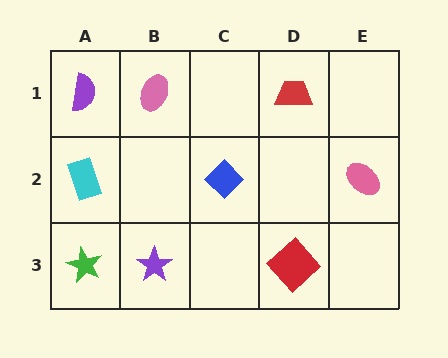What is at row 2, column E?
A pink ellipse.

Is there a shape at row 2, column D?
No, that cell is empty.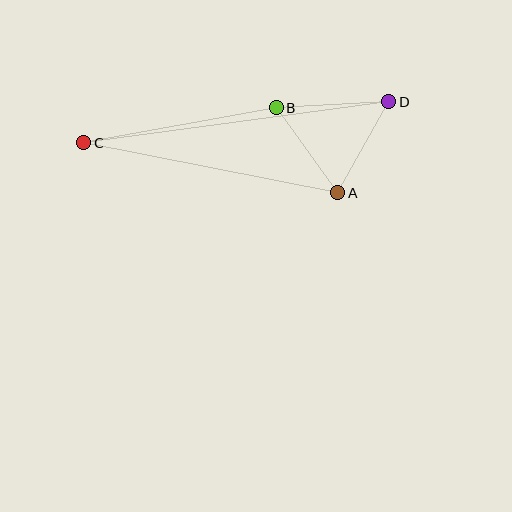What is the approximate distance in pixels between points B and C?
The distance between B and C is approximately 195 pixels.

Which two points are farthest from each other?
Points C and D are farthest from each other.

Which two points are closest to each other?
Points A and D are closest to each other.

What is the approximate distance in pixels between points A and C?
The distance between A and C is approximately 259 pixels.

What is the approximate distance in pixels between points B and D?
The distance between B and D is approximately 113 pixels.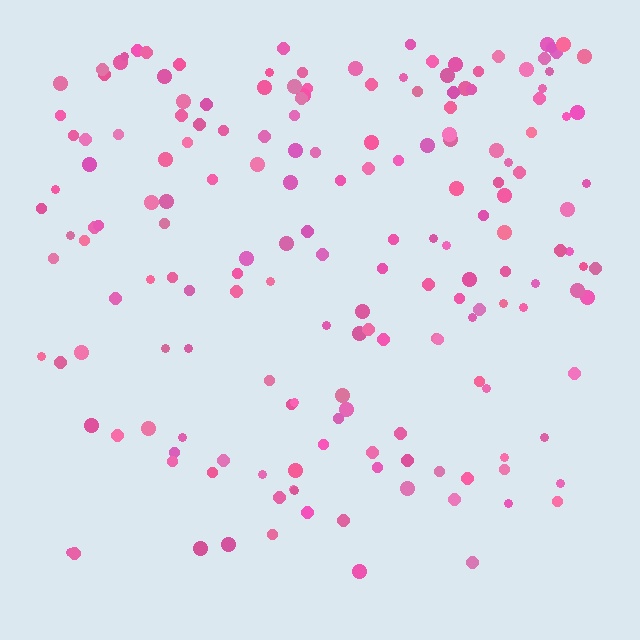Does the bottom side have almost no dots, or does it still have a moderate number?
Still a moderate number, just noticeably fewer than the top.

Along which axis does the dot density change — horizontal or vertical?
Vertical.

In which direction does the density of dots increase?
From bottom to top, with the top side densest.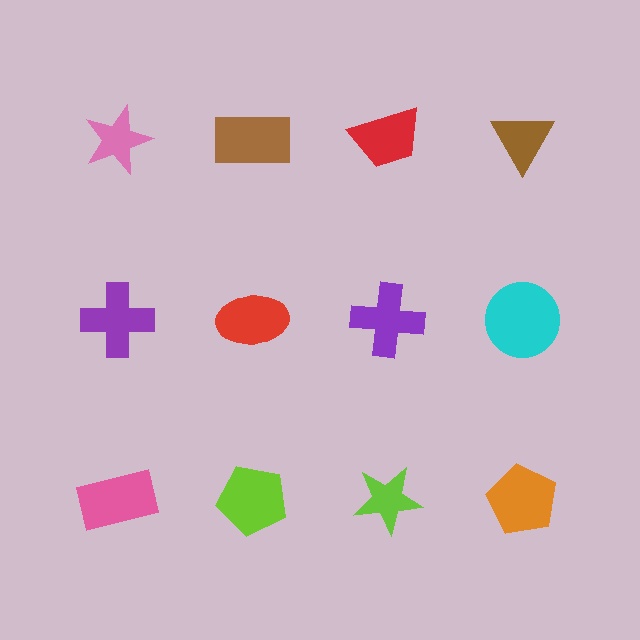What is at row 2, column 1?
A purple cross.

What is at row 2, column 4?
A cyan circle.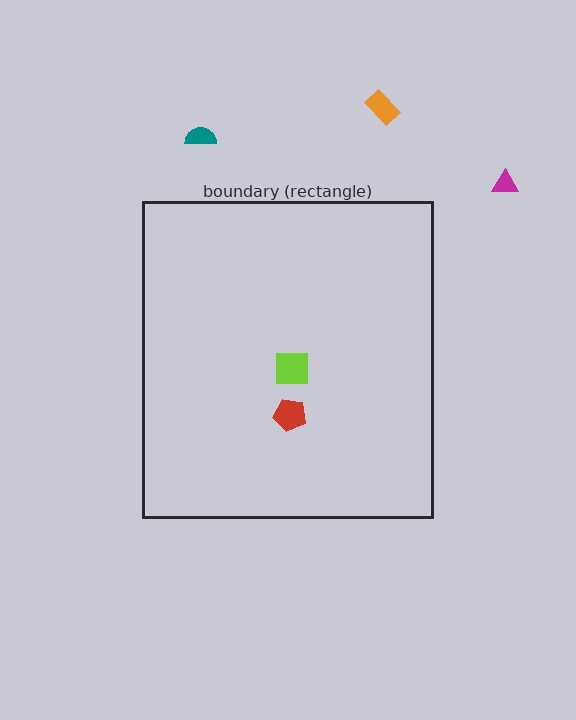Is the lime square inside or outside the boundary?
Inside.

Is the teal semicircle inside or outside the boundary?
Outside.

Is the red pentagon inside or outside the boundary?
Inside.